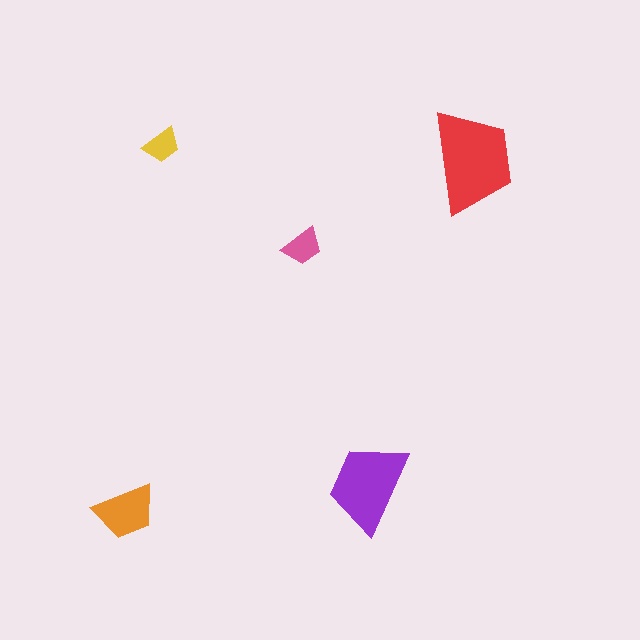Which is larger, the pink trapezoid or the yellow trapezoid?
The pink one.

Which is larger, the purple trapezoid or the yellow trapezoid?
The purple one.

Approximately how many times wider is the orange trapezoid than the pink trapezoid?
About 1.5 times wider.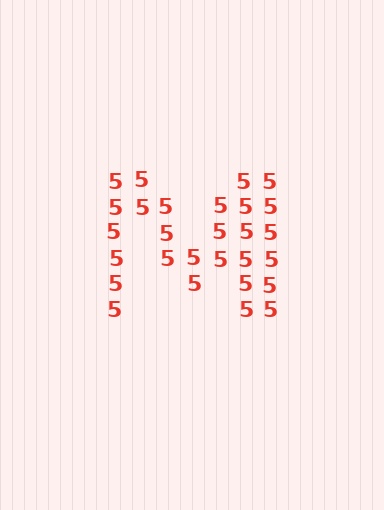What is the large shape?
The large shape is the letter M.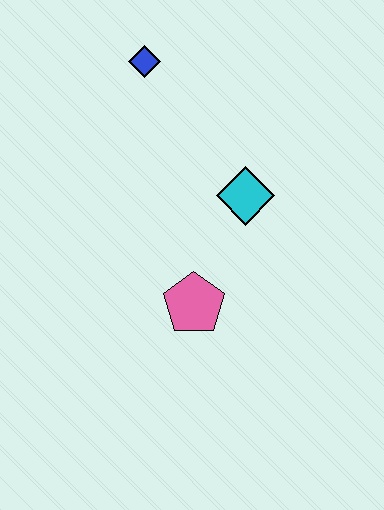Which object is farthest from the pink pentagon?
The blue diamond is farthest from the pink pentagon.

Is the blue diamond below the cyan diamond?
No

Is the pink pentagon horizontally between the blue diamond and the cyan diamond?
Yes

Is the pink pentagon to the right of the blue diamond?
Yes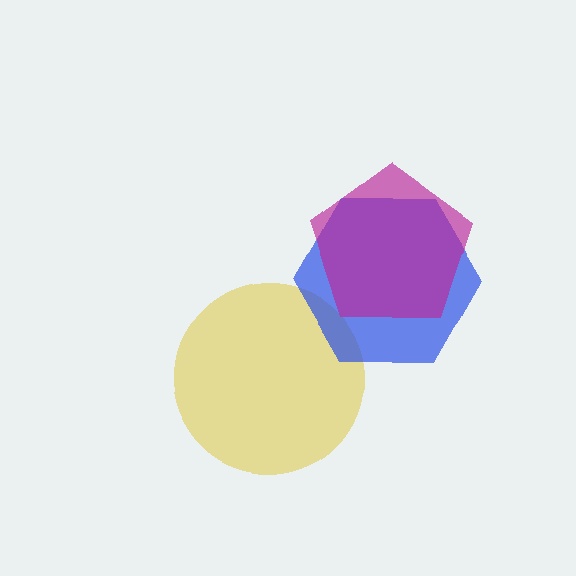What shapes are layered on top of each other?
The layered shapes are: a yellow circle, a blue hexagon, a magenta pentagon.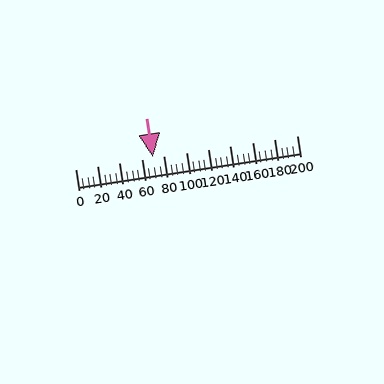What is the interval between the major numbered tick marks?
The major tick marks are spaced 20 units apart.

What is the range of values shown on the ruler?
The ruler shows values from 0 to 200.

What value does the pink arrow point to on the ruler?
The pink arrow points to approximately 70.